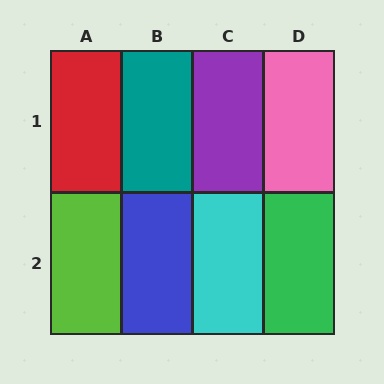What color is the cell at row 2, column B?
Blue.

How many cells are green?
1 cell is green.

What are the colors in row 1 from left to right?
Red, teal, purple, pink.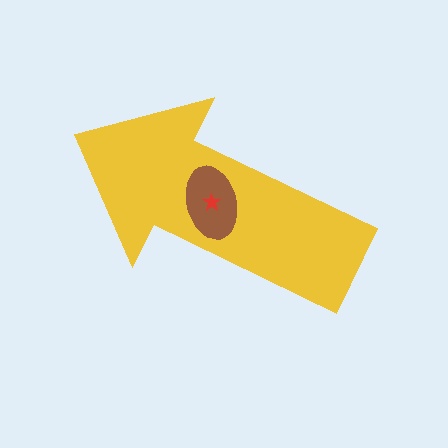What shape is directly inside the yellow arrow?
The brown ellipse.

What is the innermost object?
The red star.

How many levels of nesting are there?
3.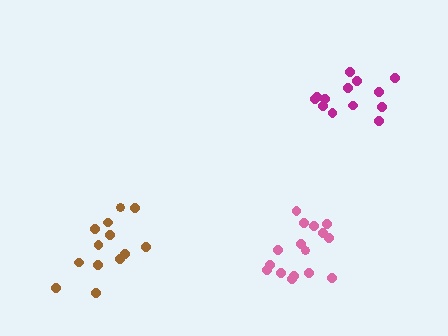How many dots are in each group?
Group 1: 13 dots, Group 2: 16 dots, Group 3: 13 dots (42 total).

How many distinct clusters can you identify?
There are 3 distinct clusters.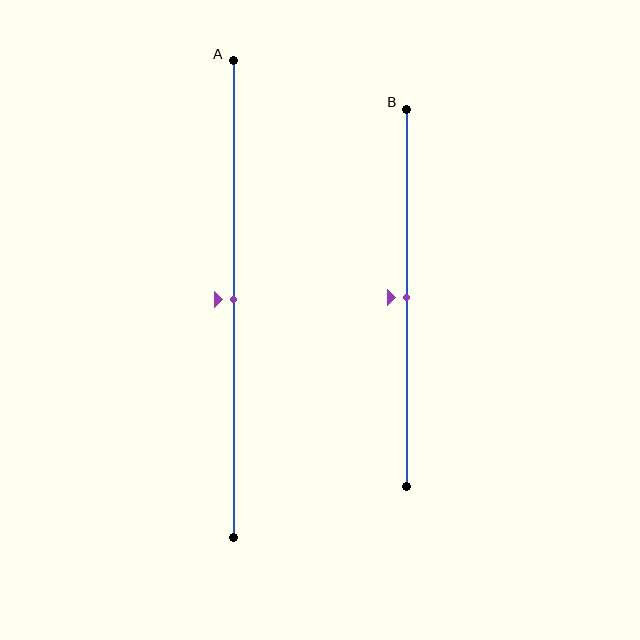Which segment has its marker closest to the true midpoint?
Segment A has its marker closest to the true midpoint.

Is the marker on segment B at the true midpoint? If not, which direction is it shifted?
Yes, the marker on segment B is at the true midpoint.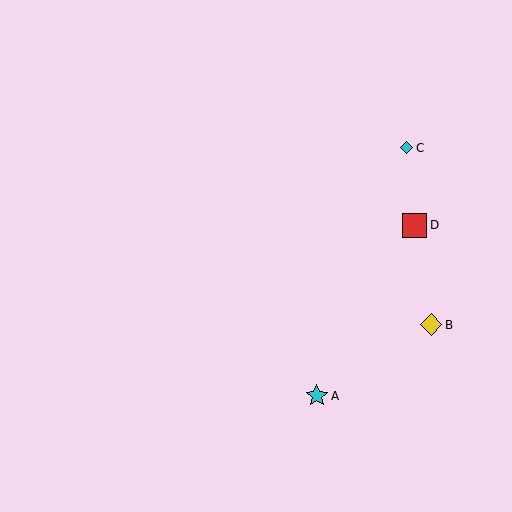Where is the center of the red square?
The center of the red square is at (415, 225).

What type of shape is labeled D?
Shape D is a red square.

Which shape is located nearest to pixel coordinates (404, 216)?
The red square (labeled D) at (415, 225) is nearest to that location.